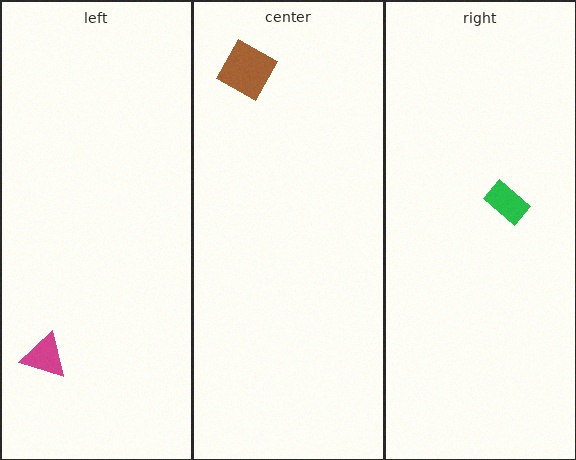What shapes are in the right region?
The green rectangle.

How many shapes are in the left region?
1.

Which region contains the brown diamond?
The center region.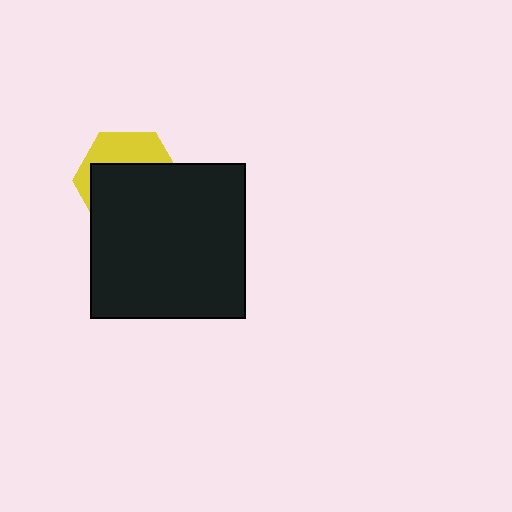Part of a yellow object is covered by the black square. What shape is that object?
It is a hexagon.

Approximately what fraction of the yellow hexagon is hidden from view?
Roughly 65% of the yellow hexagon is hidden behind the black square.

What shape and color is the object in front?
The object in front is a black square.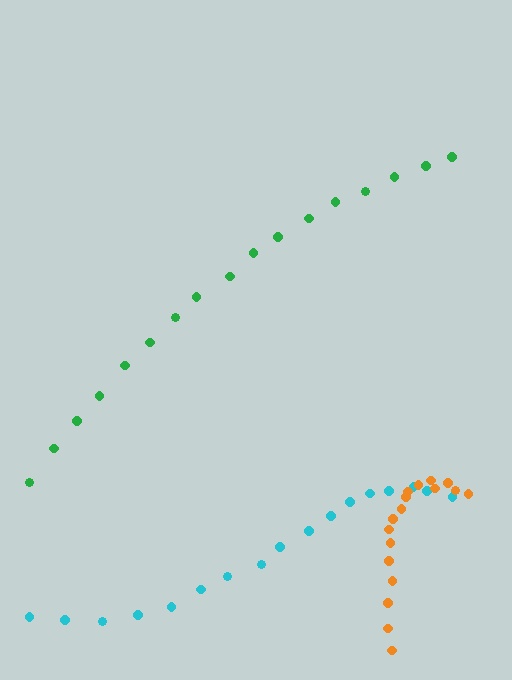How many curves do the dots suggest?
There are 3 distinct paths.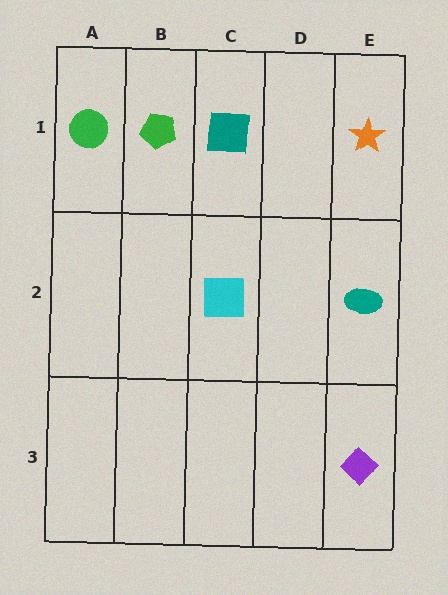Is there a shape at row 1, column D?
No, that cell is empty.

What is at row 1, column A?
A green circle.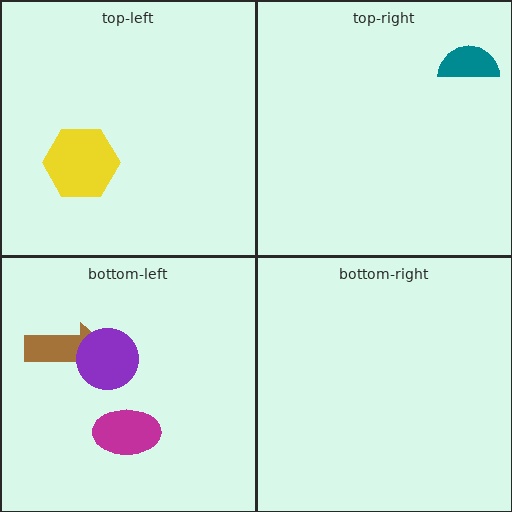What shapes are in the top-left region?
The yellow hexagon.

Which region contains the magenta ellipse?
The bottom-left region.